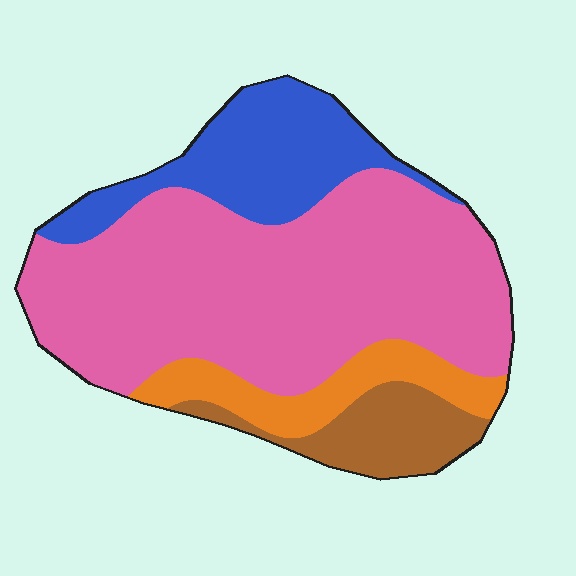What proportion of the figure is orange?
Orange covers 11% of the figure.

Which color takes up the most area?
Pink, at roughly 60%.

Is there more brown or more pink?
Pink.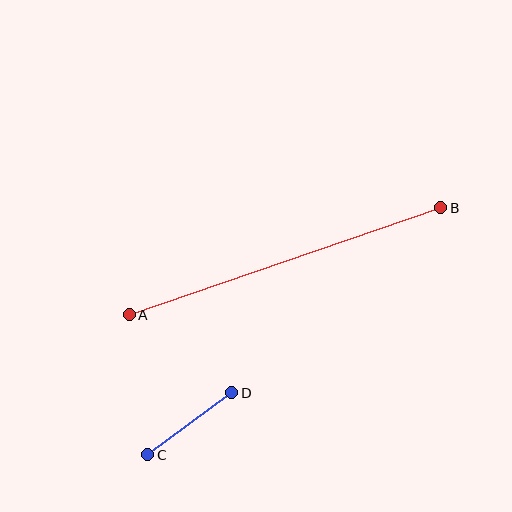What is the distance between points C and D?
The distance is approximately 104 pixels.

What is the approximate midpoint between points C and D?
The midpoint is at approximately (190, 424) pixels.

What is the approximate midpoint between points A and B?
The midpoint is at approximately (285, 261) pixels.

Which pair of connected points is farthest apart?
Points A and B are farthest apart.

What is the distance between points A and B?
The distance is approximately 330 pixels.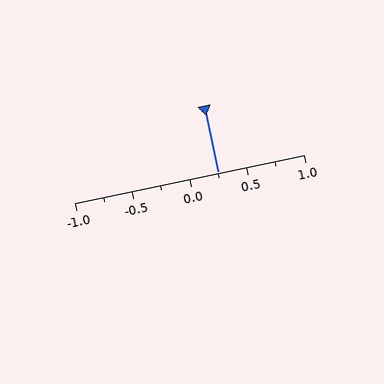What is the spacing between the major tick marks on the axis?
The major ticks are spaced 0.5 apart.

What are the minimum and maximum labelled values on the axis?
The axis runs from -1.0 to 1.0.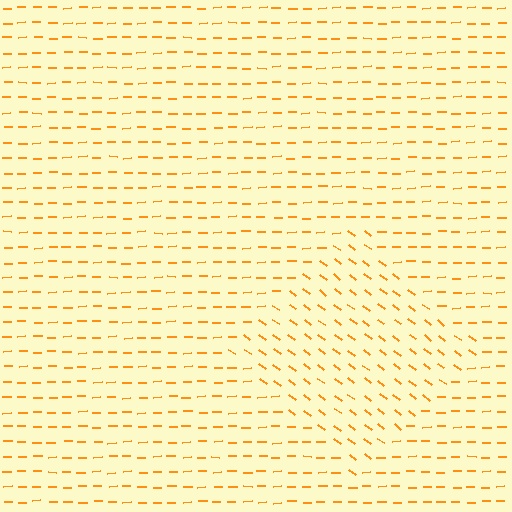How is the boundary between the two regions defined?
The boundary is defined purely by a change in line orientation (approximately 38 degrees difference). All lines are the same color and thickness.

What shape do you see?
I see a diamond.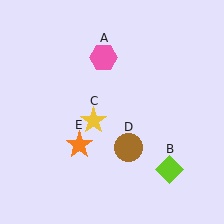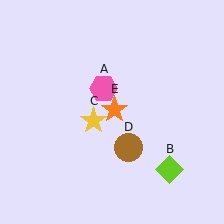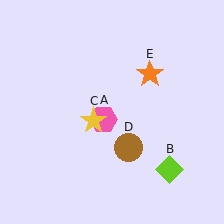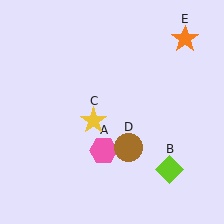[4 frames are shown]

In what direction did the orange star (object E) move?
The orange star (object E) moved up and to the right.